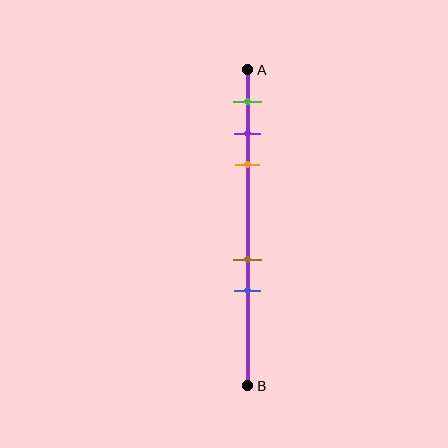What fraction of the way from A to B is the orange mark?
The orange mark is approximately 30% (0.3) of the way from A to B.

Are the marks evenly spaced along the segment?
No, the marks are not evenly spaced.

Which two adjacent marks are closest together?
The purple and orange marks are the closest adjacent pair.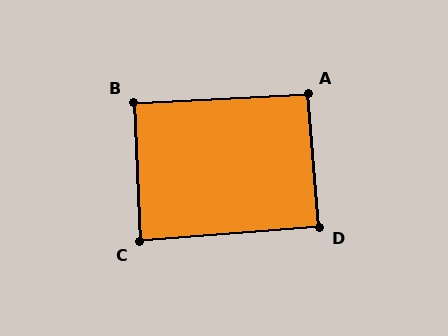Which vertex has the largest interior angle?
A, at approximately 92 degrees.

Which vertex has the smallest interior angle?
C, at approximately 88 degrees.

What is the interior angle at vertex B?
Approximately 90 degrees (approximately right).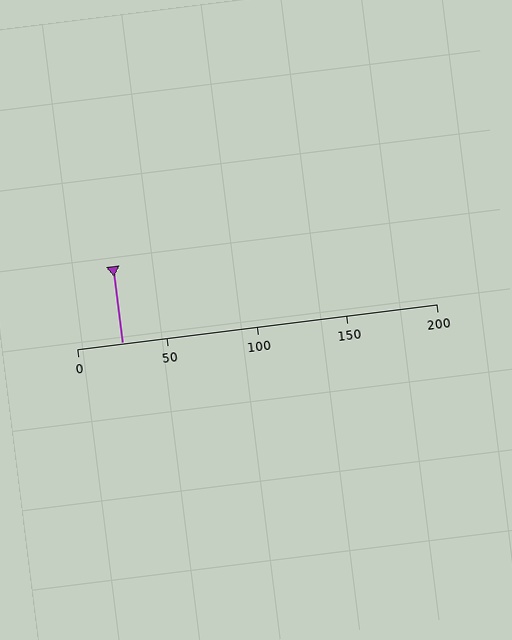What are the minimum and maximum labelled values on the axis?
The axis runs from 0 to 200.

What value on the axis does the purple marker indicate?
The marker indicates approximately 25.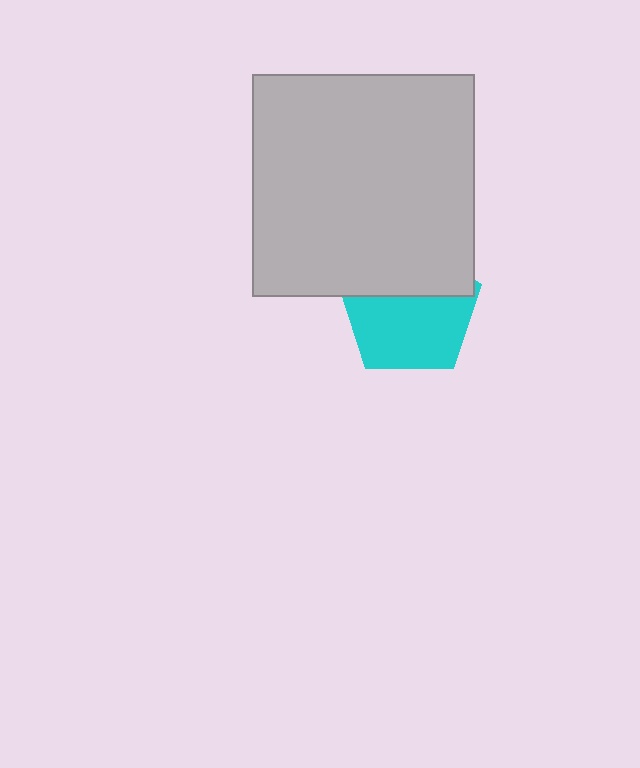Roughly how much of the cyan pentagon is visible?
About half of it is visible (roughly 60%).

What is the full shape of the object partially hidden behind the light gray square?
The partially hidden object is a cyan pentagon.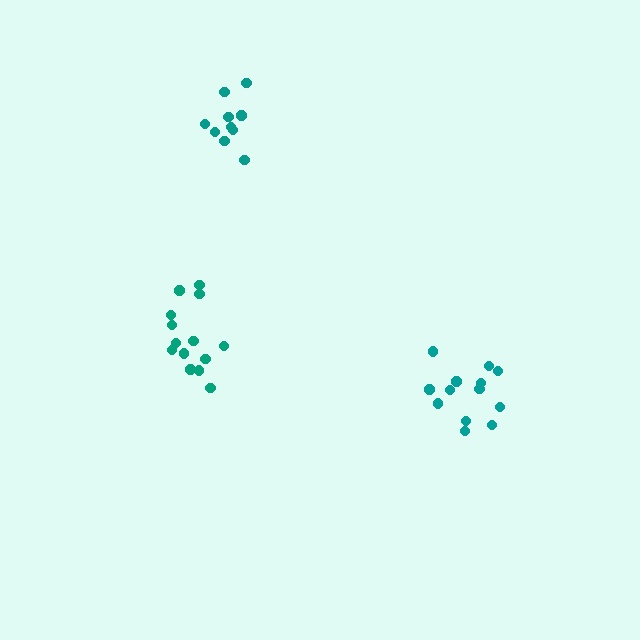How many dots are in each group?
Group 1: 14 dots, Group 2: 13 dots, Group 3: 10 dots (37 total).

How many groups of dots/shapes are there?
There are 3 groups.